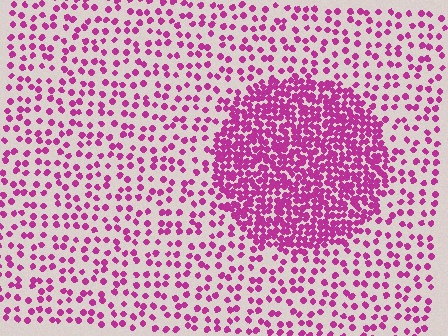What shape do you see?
I see a circle.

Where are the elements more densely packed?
The elements are more densely packed inside the circle boundary.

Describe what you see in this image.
The image contains small magenta elements arranged at two different densities. A circle-shaped region is visible where the elements are more densely packed than the surrounding area.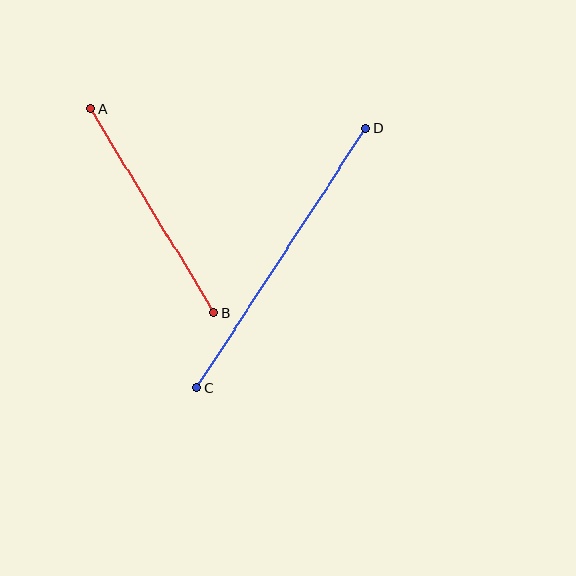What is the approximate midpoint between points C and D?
The midpoint is at approximately (281, 258) pixels.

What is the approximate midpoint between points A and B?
The midpoint is at approximately (152, 211) pixels.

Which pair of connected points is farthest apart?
Points C and D are farthest apart.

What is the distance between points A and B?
The distance is approximately 238 pixels.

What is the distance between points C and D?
The distance is approximately 309 pixels.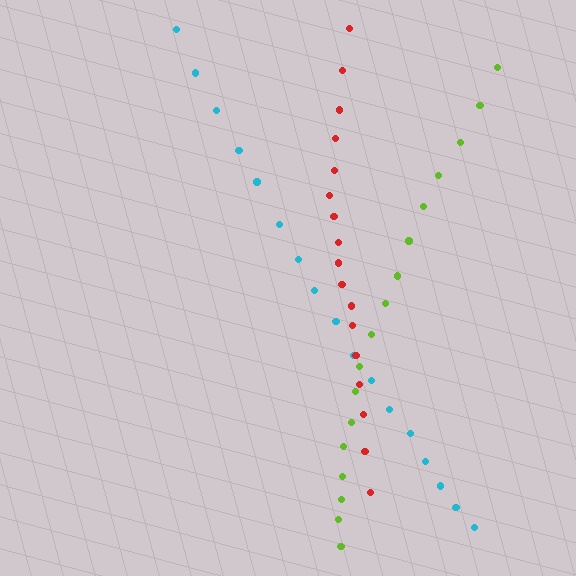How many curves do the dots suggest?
There are 3 distinct paths.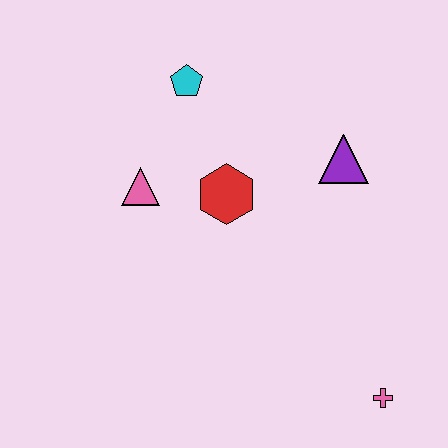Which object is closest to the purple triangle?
The red hexagon is closest to the purple triangle.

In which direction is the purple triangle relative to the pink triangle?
The purple triangle is to the right of the pink triangle.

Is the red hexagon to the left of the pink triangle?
No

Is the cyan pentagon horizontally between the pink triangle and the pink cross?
Yes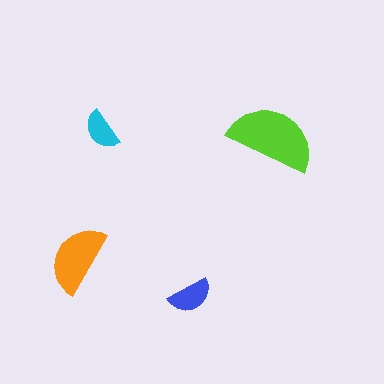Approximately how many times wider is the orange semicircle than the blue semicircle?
About 1.5 times wider.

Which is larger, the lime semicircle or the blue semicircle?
The lime one.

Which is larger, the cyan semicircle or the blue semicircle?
The blue one.